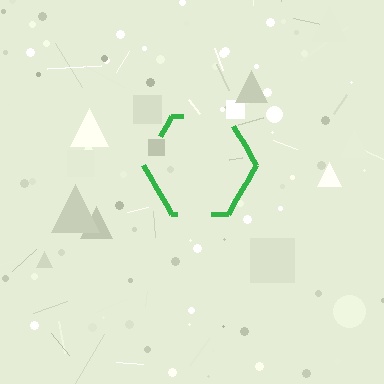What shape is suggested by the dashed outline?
The dashed outline suggests a hexagon.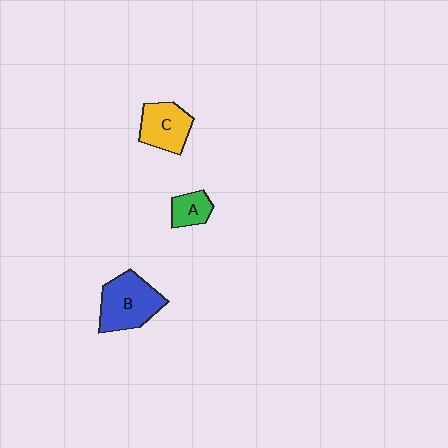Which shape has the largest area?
Shape B (blue).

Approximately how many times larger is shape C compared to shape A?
Approximately 1.7 times.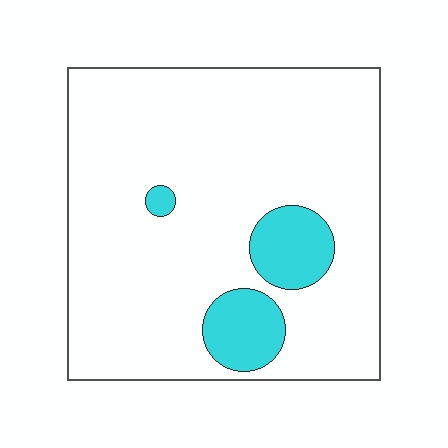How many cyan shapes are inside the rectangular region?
3.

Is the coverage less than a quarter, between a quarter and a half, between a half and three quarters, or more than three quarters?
Less than a quarter.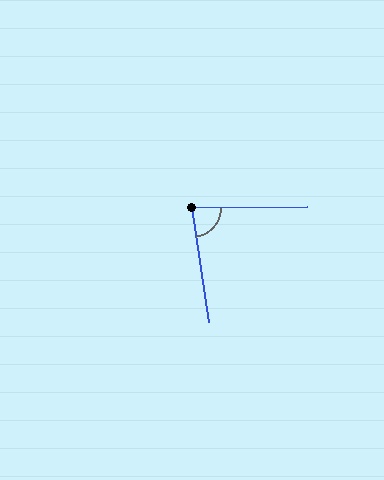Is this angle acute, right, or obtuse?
It is acute.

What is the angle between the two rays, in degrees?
Approximately 82 degrees.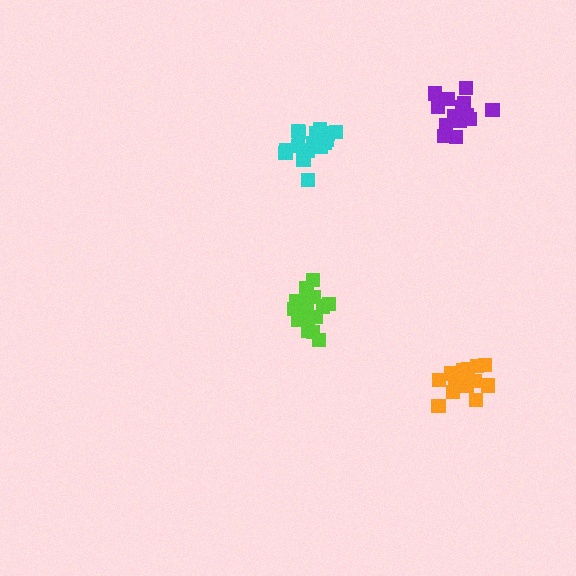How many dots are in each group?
Group 1: 20 dots, Group 2: 15 dots, Group 3: 20 dots, Group 4: 14 dots (69 total).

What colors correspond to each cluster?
The clusters are colored: cyan, orange, lime, purple.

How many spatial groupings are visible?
There are 4 spatial groupings.